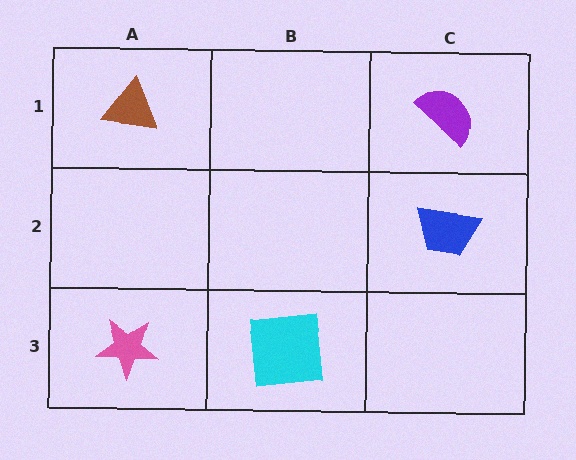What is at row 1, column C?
A purple semicircle.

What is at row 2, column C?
A blue trapezoid.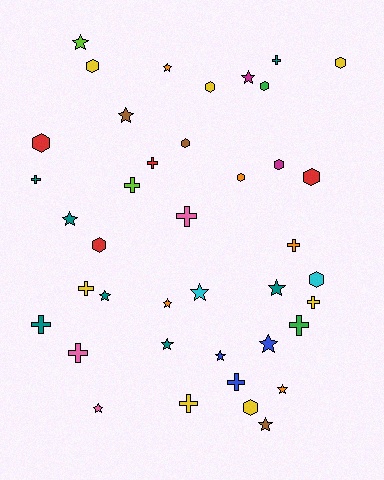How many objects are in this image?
There are 40 objects.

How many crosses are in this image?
There are 13 crosses.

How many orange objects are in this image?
There are 5 orange objects.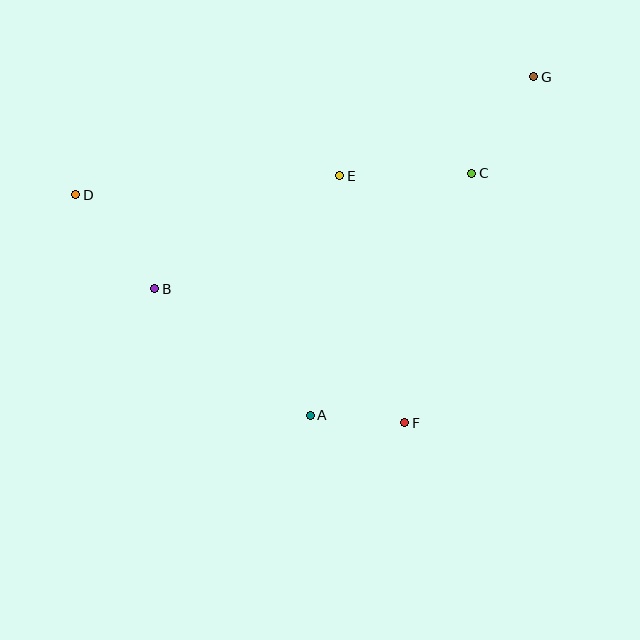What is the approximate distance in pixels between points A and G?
The distance between A and G is approximately 405 pixels.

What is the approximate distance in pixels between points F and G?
The distance between F and G is approximately 369 pixels.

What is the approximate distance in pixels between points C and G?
The distance between C and G is approximately 115 pixels.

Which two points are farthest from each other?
Points D and G are farthest from each other.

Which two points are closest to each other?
Points A and F are closest to each other.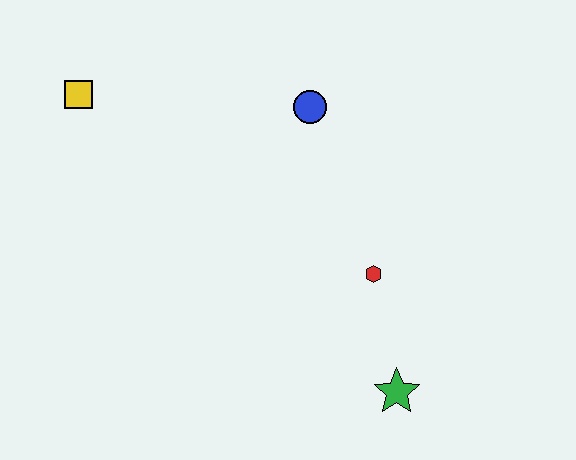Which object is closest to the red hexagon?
The green star is closest to the red hexagon.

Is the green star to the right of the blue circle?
Yes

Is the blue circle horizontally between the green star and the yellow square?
Yes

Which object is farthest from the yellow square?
The green star is farthest from the yellow square.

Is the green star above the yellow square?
No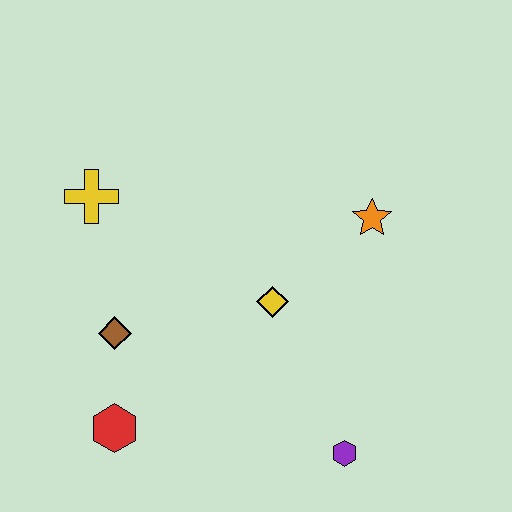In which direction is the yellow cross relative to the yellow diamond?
The yellow cross is to the left of the yellow diamond.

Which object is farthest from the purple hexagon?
The yellow cross is farthest from the purple hexagon.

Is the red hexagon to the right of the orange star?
No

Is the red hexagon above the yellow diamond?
No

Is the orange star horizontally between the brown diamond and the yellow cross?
No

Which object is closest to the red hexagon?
The brown diamond is closest to the red hexagon.